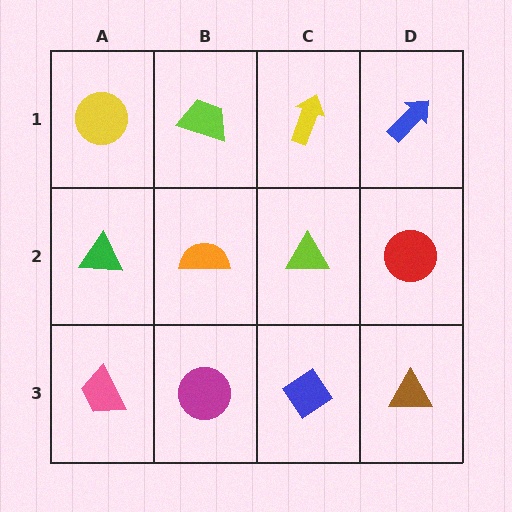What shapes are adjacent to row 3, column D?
A red circle (row 2, column D), a blue diamond (row 3, column C).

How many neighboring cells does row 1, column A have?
2.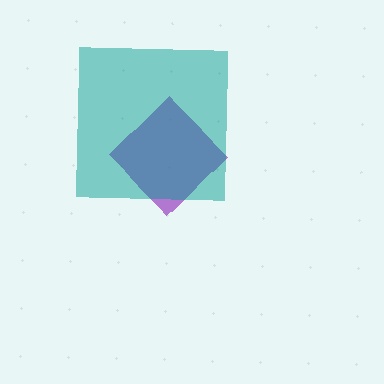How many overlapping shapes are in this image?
There are 2 overlapping shapes in the image.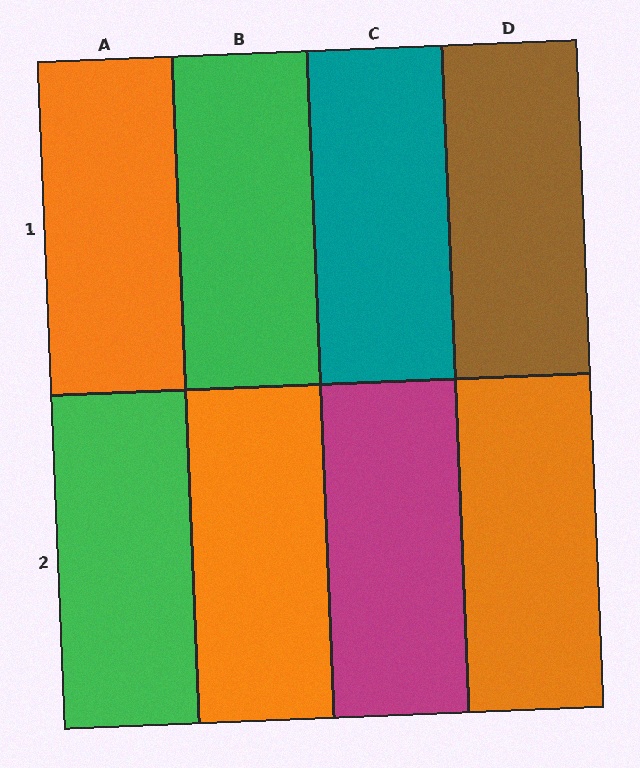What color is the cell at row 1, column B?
Green.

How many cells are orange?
3 cells are orange.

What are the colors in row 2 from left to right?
Green, orange, magenta, orange.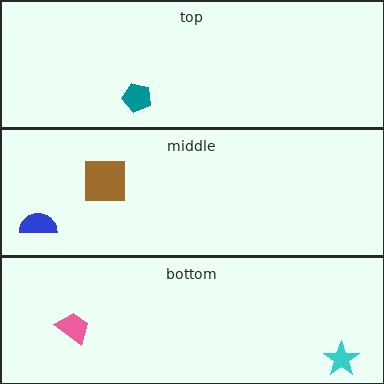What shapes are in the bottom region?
The cyan star, the pink trapezoid.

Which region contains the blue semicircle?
The middle region.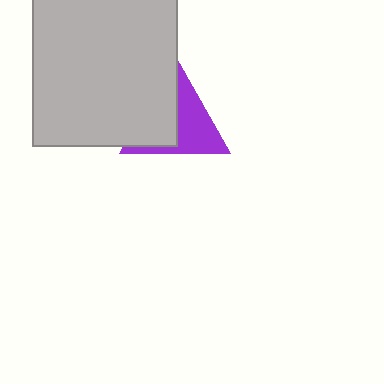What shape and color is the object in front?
The object in front is a light gray rectangle.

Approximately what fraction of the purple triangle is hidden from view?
Roughly 48% of the purple triangle is hidden behind the light gray rectangle.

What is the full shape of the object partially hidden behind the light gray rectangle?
The partially hidden object is a purple triangle.